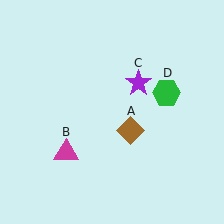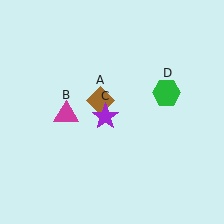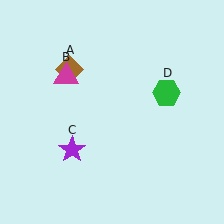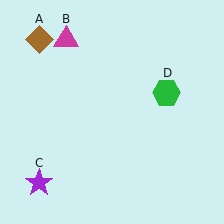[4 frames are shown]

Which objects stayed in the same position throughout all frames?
Green hexagon (object D) remained stationary.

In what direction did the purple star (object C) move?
The purple star (object C) moved down and to the left.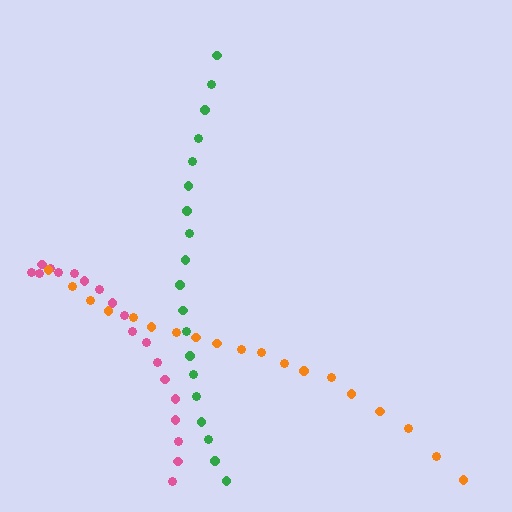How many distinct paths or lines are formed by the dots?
There are 3 distinct paths.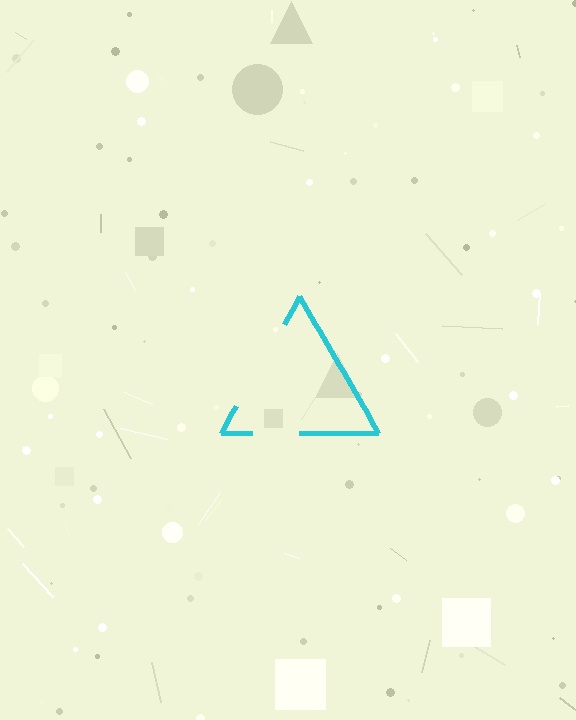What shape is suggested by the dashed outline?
The dashed outline suggests a triangle.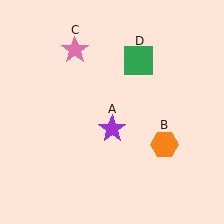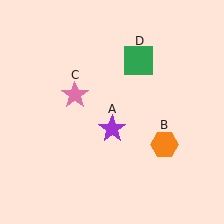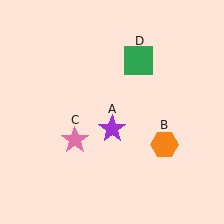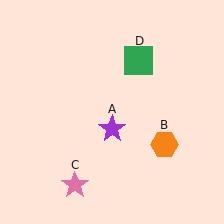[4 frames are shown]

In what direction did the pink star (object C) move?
The pink star (object C) moved down.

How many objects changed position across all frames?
1 object changed position: pink star (object C).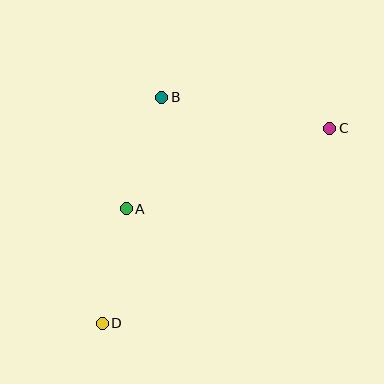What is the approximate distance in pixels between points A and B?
The distance between A and B is approximately 117 pixels.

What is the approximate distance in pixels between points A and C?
The distance between A and C is approximately 219 pixels.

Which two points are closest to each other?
Points A and D are closest to each other.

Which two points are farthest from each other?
Points C and D are farthest from each other.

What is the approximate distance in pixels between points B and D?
The distance between B and D is approximately 234 pixels.